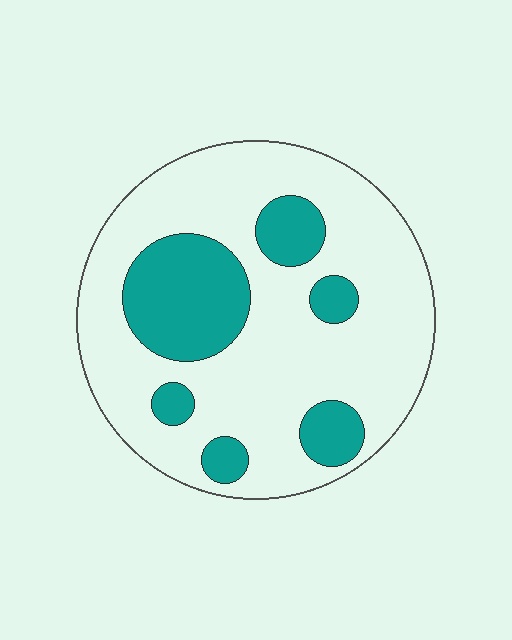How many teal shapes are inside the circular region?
6.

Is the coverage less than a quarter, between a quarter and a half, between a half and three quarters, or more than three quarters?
Between a quarter and a half.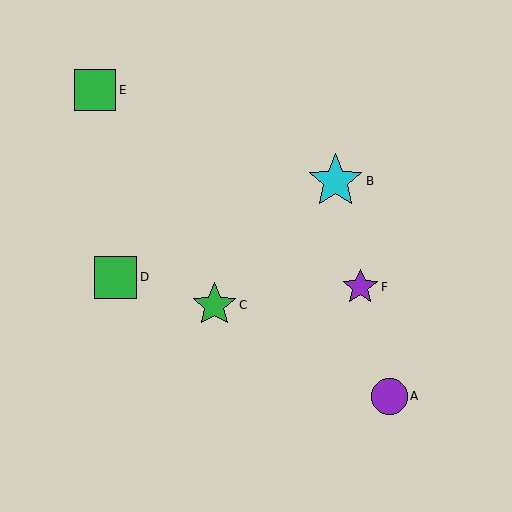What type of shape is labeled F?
Shape F is a purple star.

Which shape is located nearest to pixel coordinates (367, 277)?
The purple star (labeled F) at (360, 287) is nearest to that location.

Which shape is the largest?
The cyan star (labeled B) is the largest.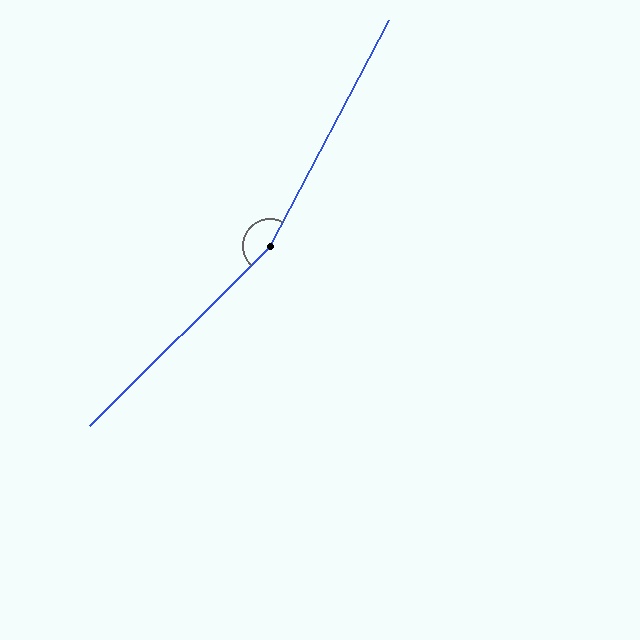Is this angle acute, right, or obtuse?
It is obtuse.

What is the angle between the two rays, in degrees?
Approximately 163 degrees.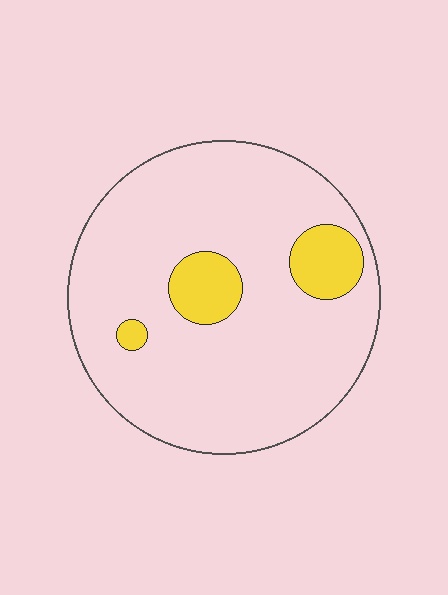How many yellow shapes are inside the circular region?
3.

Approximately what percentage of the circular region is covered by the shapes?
Approximately 10%.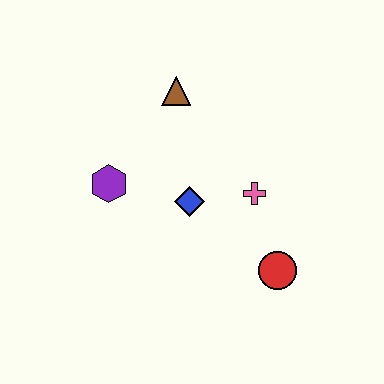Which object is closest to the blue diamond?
The pink cross is closest to the blue diamond.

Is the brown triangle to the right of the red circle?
No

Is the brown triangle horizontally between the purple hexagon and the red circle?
Yes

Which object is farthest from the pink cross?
The purple hexagon is farthest from the pink cross.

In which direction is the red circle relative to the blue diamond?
The red circle is to the right of the blue diamond.